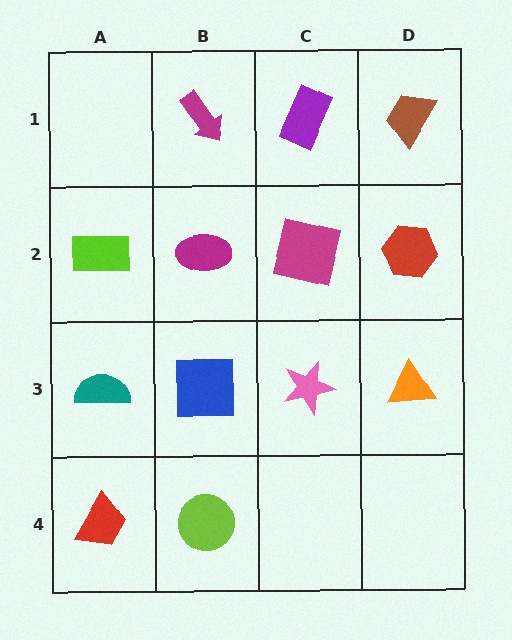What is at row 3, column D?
An orange triangle.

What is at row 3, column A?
A teal semicircle.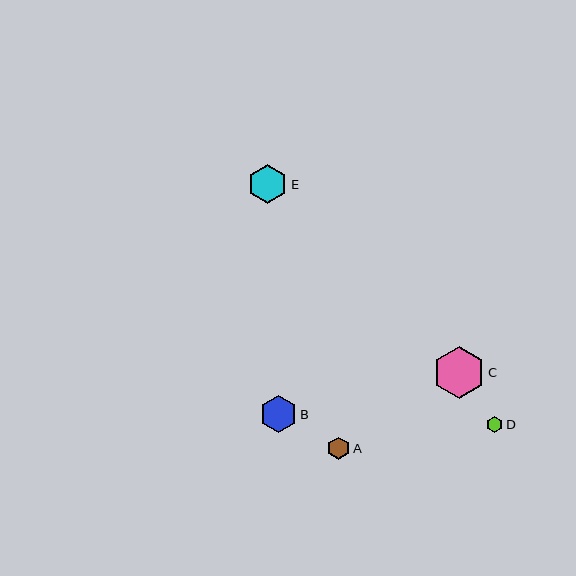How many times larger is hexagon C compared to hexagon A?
Hexagon C is approximately 2.3 times the size of hexagon A.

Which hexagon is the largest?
Hexagon C is the largest with a size of approximately 52 pixels.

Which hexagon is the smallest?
Hexagon D is the smallest with a size of approximately 16 pixels.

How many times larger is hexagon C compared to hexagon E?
Hexagon C is approximately 1.3 times the size of hexagon E.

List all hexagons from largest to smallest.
From largest to smallest: C, E, B, A, D.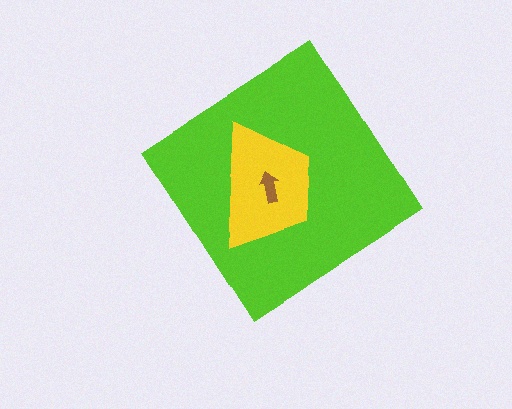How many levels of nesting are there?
3.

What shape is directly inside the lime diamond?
The yellow trapezoid.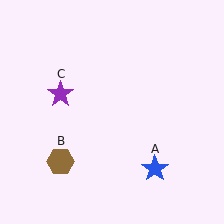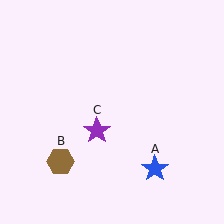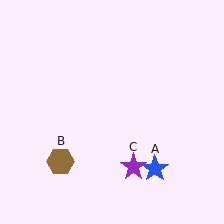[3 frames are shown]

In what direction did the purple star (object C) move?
The purple star (object C) moved down and to the right.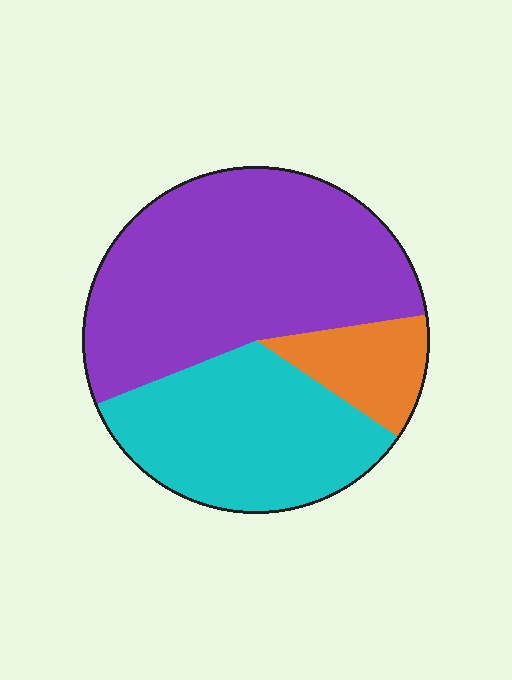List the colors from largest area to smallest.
From largest to smallest: purple, cyan, orange.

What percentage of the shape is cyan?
Cyan takes up between a quarter and a half of the shape.